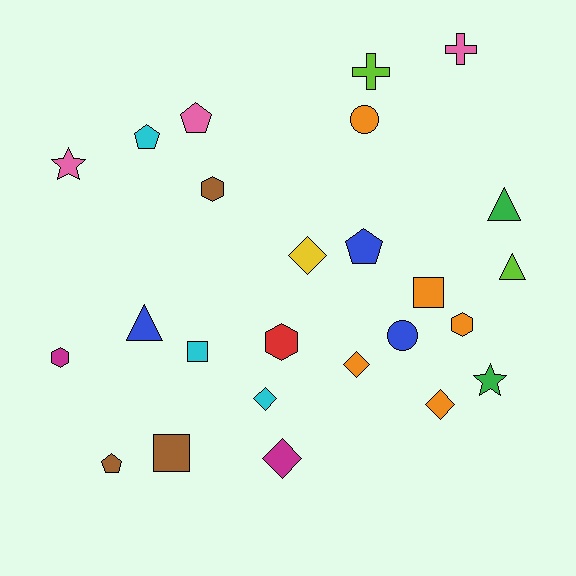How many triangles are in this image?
There are 3 triangles.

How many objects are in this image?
There are 25 objects.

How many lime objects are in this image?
There are 2 lime objects.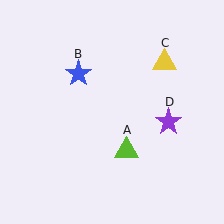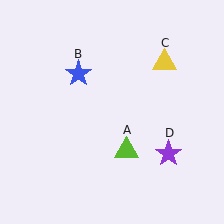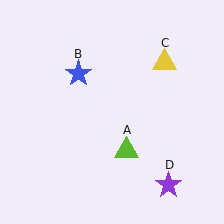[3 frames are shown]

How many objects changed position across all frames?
1 object changed position: purple star (object D).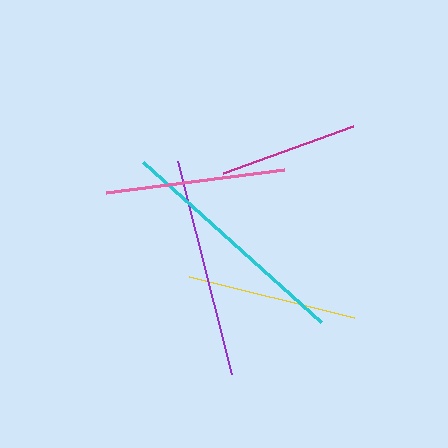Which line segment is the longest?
The cyan line is the longest at approximately 240 pixels.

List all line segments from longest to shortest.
From longest to shortest: cyan, purple, pink, yellow, magenta.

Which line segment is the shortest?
The magenta line is the shortest at approximately 138 pixels.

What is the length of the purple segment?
The purple segment is approximately 220 pixels long.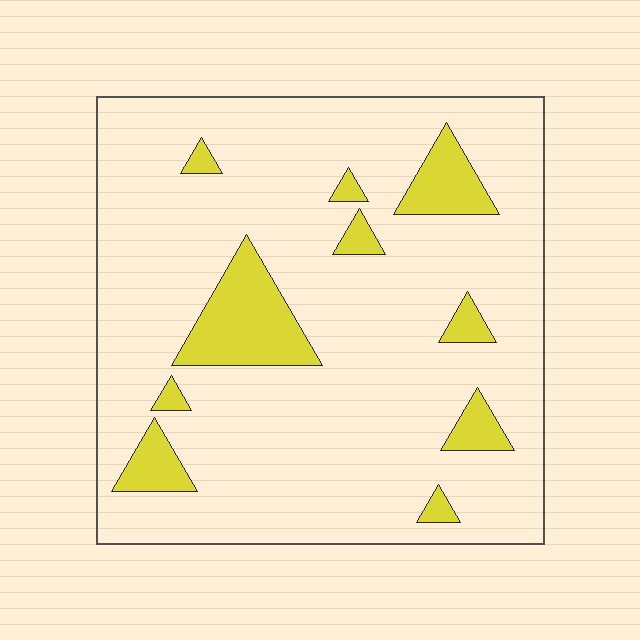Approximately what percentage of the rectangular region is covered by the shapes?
Approximately 15%.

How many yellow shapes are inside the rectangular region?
10.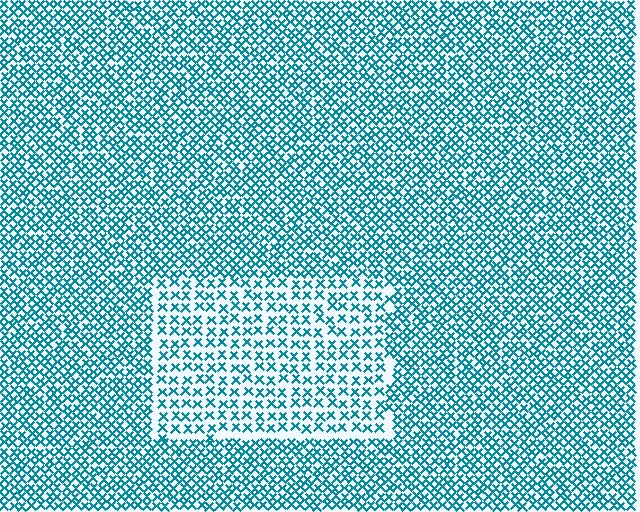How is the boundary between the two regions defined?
The boundary is defined by a change in element density (approximately 1.8x ratio). All elements are the same color, size, and shape.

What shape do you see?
I see a rectangle.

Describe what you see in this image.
The image contains small teal elements arranged at two different densities. A rectangle-shaped region is visible where the elements are less densely packed than the surrounding area.